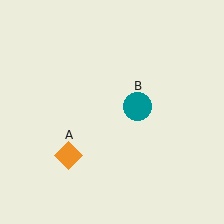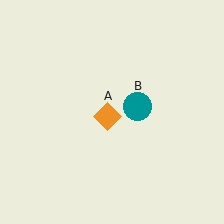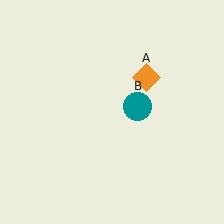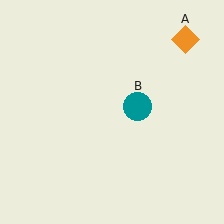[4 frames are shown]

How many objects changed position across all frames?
1 object changed position: orange diamond (object A).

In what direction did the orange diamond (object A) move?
The orange diamond (object A) moved up and to the right.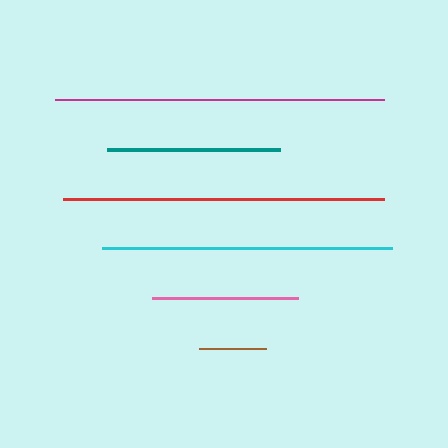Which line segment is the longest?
The magenta line is the longest at approximately 329 pixels.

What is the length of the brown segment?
The brown segment is approximately 68 pixels long.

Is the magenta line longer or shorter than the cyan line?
The magenta line is longer than the cyan line.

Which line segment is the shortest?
The brown line is the shortest at approximately 68 pixels.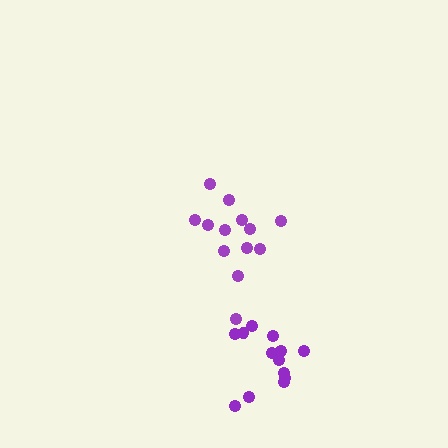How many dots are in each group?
Group 1: 13 dots, Group 2: 14 dots (27 total).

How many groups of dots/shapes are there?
There are 2 groups.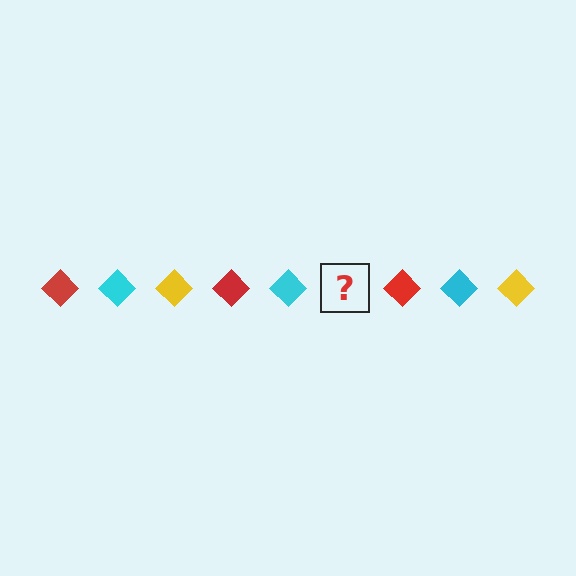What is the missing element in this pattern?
The missing element is a yellow diamond.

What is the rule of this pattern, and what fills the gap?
The rule is that the pattern cycles through red, cyan, yellow diamonds. The gap should be filled with a yellow diamond.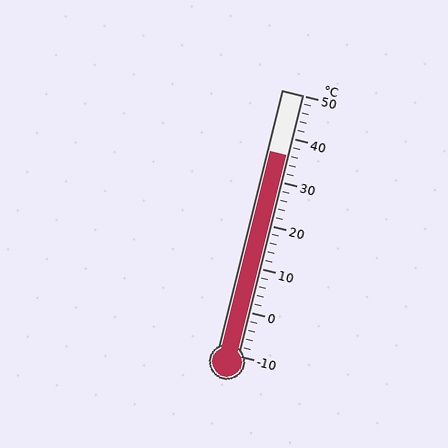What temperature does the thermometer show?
The thermometer shows approximately 36°C.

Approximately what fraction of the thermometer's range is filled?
The thermometer is filled to approximately 75% of its range.